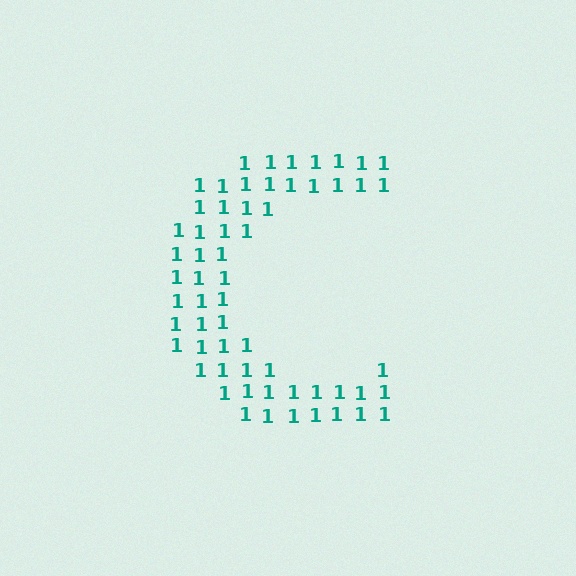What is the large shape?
The large shape is the letter C.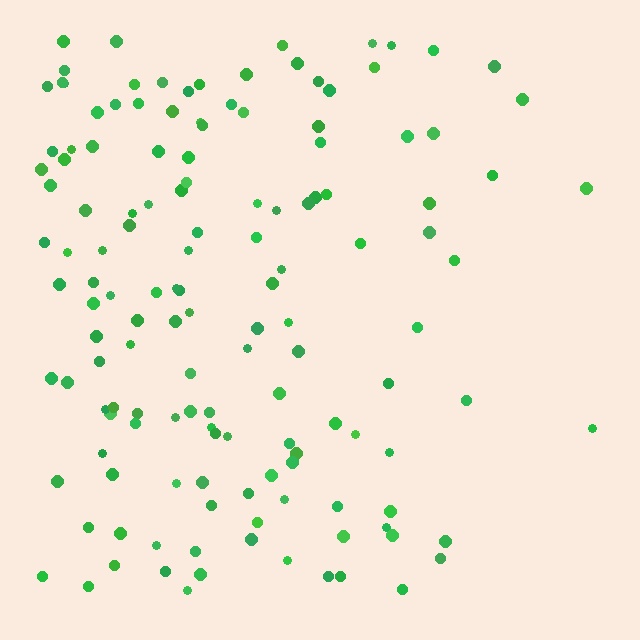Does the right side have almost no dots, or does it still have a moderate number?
Still a moderate number, just noticeably fewer than the left.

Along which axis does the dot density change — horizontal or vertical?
Horizontal.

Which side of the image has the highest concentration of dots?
The left.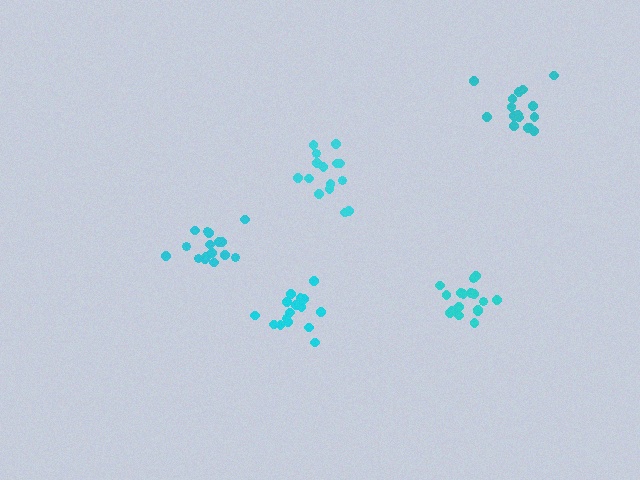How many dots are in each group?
Group 1: 18 dots, Group 2: 16 dots, Group 3: 17 dots, Group 4: 15 dots, Group 5: 16 dots (82 total).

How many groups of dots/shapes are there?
There are 5 groups.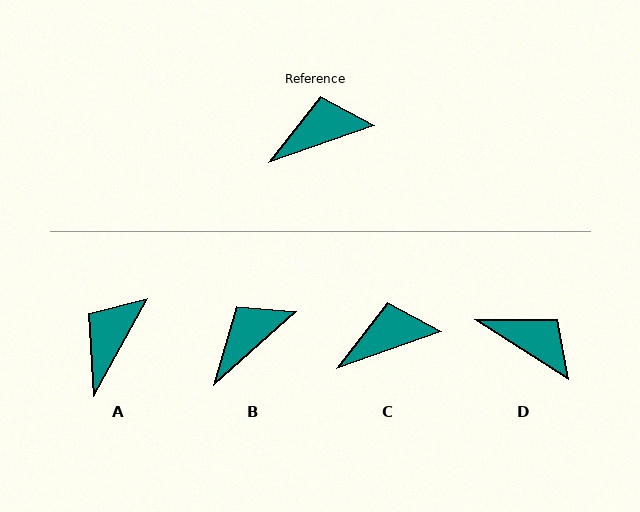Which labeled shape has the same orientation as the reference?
C.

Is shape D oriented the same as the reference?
No, it is off by about 52 degrees.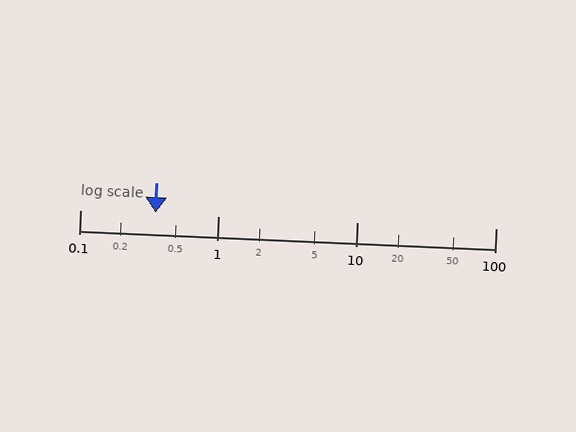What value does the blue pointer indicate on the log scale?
The pointer indicates approximately 0.35.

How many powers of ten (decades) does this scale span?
The scale spans 3 decades, from 0.1 to 100.